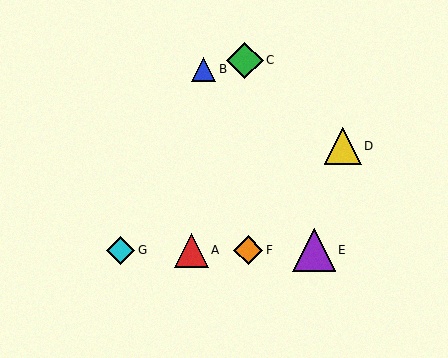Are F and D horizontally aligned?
No, F is at y≈250 and D is at y≈146.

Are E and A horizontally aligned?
Yes, both are at y≈250.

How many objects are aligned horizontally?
4 objects (A, E, F, G) are aligned horizontally.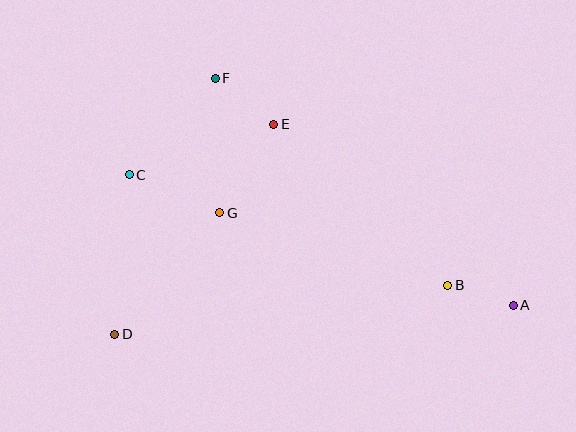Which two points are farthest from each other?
Points A and C are farthest from each other.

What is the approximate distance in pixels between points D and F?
The distance between D and F is approximately 275 pixels.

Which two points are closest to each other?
Points A and B are closest to each other.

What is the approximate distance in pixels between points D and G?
The distance between D and G is approximately 160 pixels.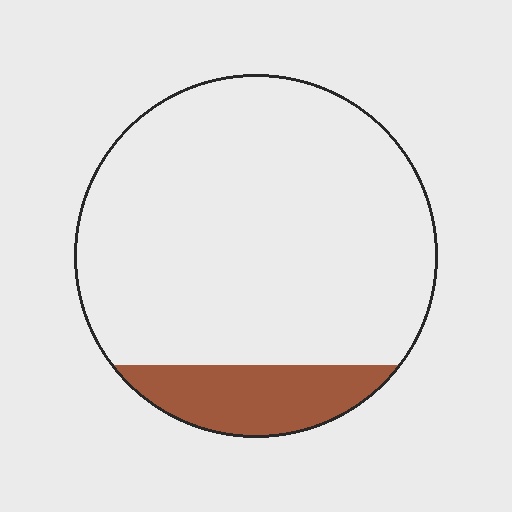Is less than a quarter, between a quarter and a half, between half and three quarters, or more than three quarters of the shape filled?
Less than a quarter.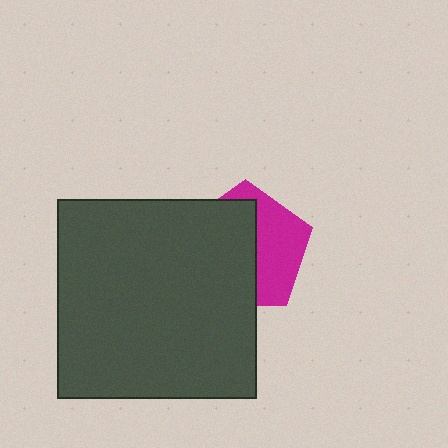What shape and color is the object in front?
The object in front is a dark gray square.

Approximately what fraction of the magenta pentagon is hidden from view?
Roughly 58% of the magenta pentagon is hidden behind the dark gray square.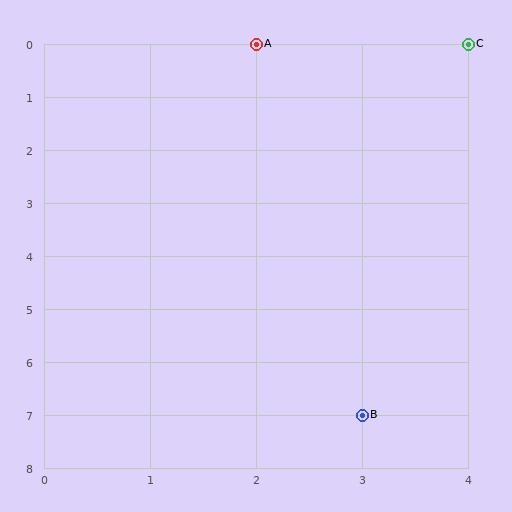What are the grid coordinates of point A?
Point A is at grid coordinates (2, 0).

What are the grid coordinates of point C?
Point C is at grid coordinates (4, 0).